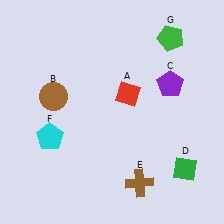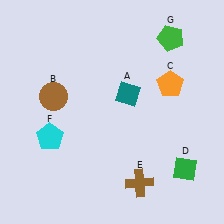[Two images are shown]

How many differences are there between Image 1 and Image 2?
There are 2 differences between the two images.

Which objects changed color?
A changed from red to teal. C changed from purple to orange.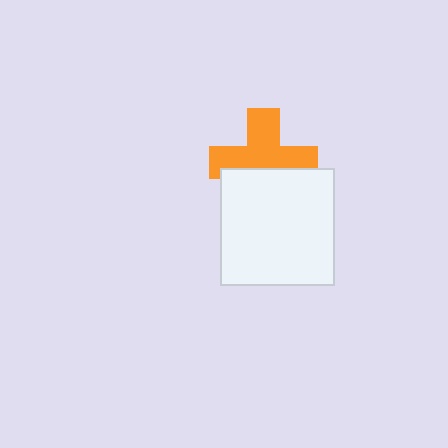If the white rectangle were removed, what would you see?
You would see the complete orange cross.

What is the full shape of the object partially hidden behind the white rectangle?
The partially hidden object is an orange cross.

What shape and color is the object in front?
The object in front is a white rectangle.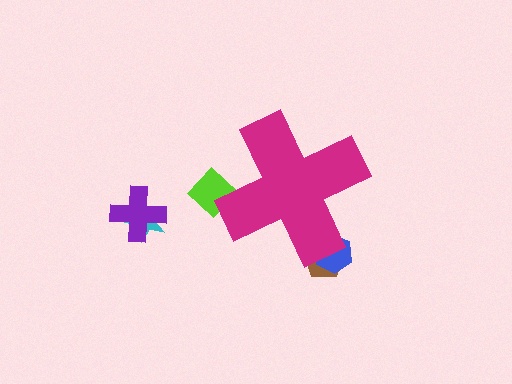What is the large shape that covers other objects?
A magenta cross.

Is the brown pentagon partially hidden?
Yes, the brown pentagon is partially hidden behind the magenta cross.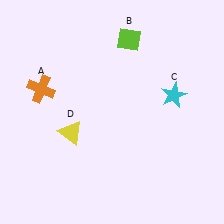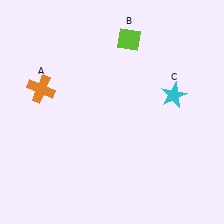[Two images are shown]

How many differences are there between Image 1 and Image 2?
There is 1 difference between the two images.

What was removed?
The yellow triangle (D) was removed in Image 2.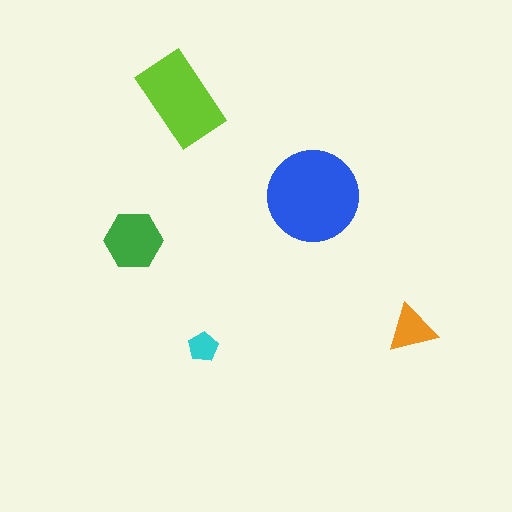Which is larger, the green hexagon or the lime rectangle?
The lime rectangle.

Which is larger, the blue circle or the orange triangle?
The blue circle.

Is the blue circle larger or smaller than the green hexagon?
Larger.